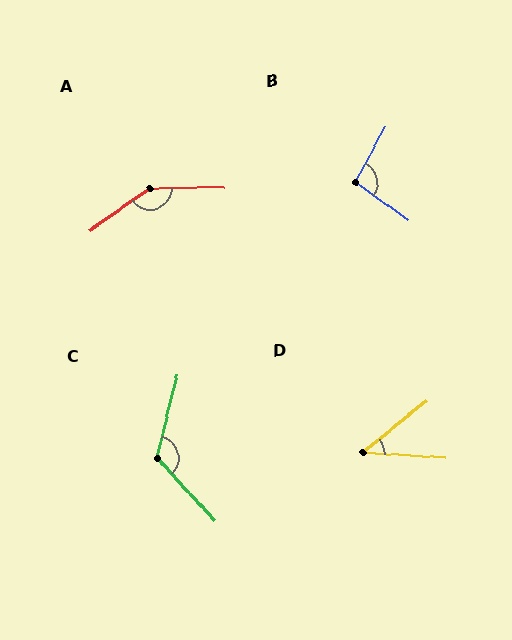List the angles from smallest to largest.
D (43°), B (97°), C (124°), A (145°).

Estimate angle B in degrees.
Approximately 97 degrees.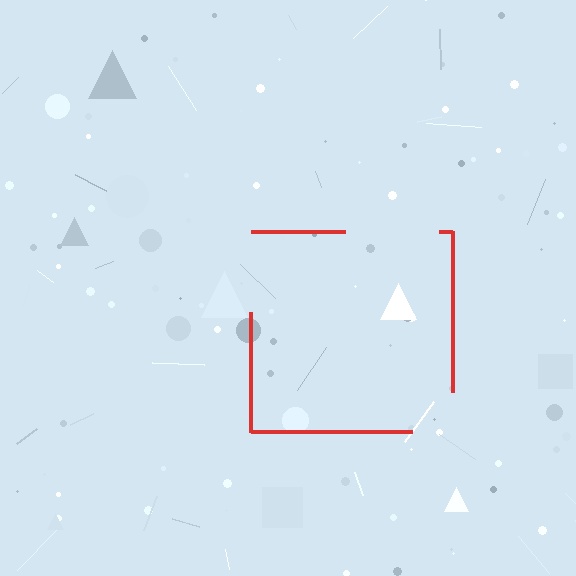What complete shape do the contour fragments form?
The contour fragments form a square.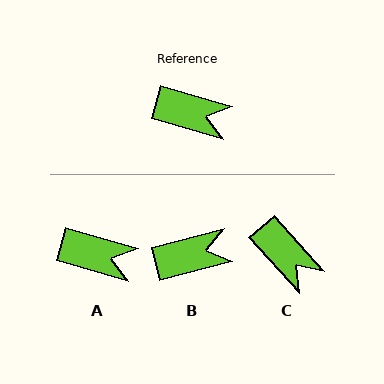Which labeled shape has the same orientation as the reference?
A.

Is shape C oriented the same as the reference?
No, it is off by about 32 degrees.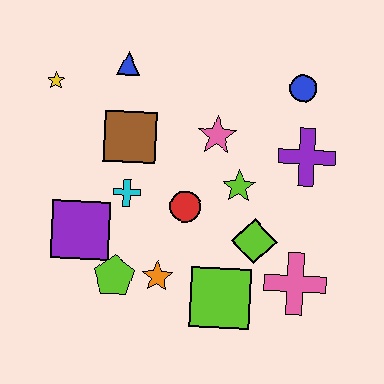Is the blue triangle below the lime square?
No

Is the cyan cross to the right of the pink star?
No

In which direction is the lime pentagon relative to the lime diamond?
The lime pentagon is to the left of the lime diamond.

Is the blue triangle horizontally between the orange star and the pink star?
No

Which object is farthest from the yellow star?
The pink cross is farthest from the yellow star.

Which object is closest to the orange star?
The lime pentagon is closest to the orange star.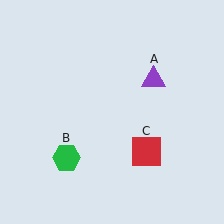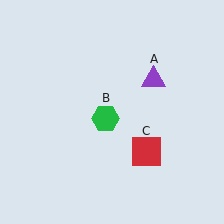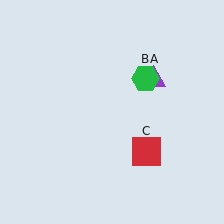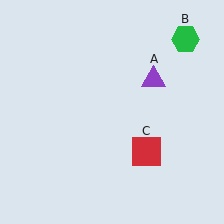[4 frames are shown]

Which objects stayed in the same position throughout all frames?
Purple triangle (object A) and red square (object C) remained stationary.